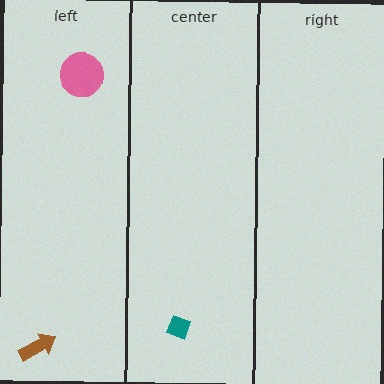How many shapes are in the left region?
2.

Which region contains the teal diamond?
The center region.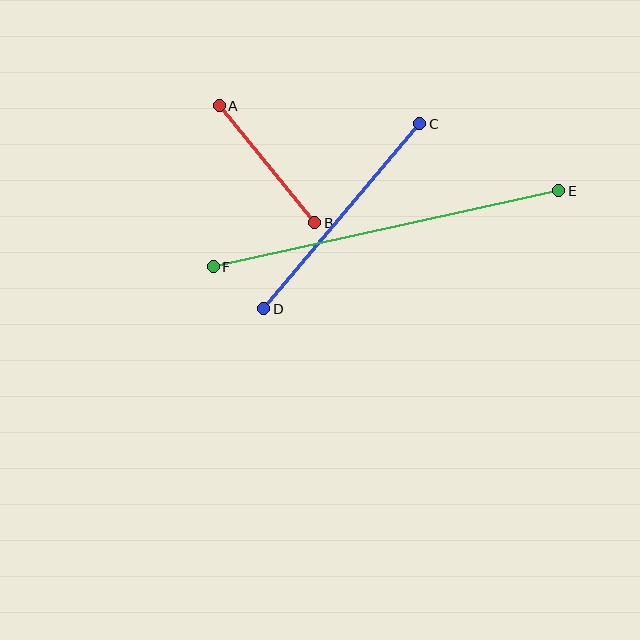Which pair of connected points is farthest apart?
Points E and F are farthest apart.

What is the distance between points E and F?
The distance is approximately 354 pixels.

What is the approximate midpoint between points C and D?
The midpoint is at approximately (342, 216) pixels.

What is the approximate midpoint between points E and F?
The midpoint is at approximately (386, 229) pixels.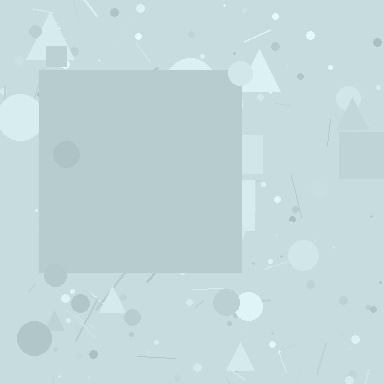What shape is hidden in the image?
A square is hidden in the image.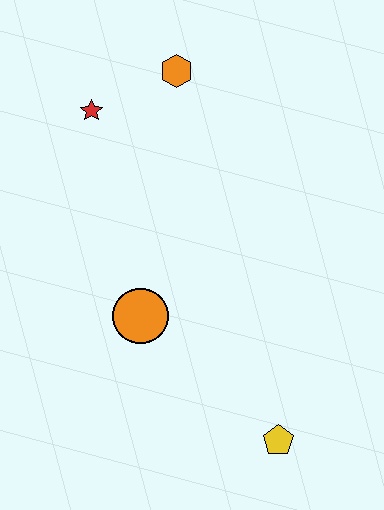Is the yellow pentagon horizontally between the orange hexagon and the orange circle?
No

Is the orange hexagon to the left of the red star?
No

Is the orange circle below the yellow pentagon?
No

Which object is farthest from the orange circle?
The orange hexagon is farthest from the orange circle.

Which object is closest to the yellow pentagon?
The orange circle is closest to the yellow pentagon.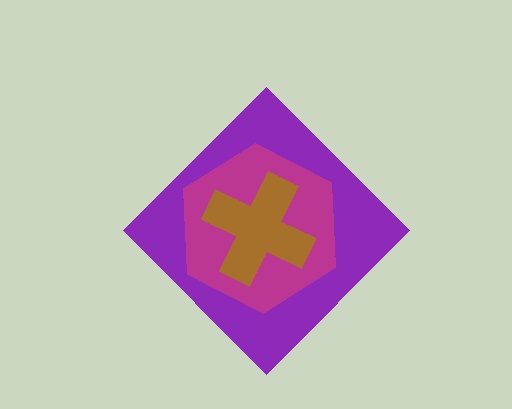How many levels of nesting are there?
3.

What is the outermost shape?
The purple diamond.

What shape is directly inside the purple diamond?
The magenta hexagon.